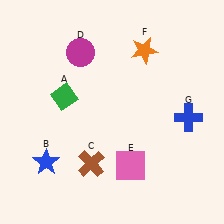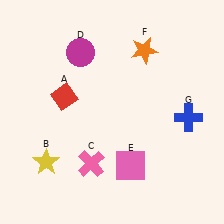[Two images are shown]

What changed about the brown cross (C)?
In Image 1, C is brown. In Image 2, it changed to pink.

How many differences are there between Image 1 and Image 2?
There are 3 differences between the two images.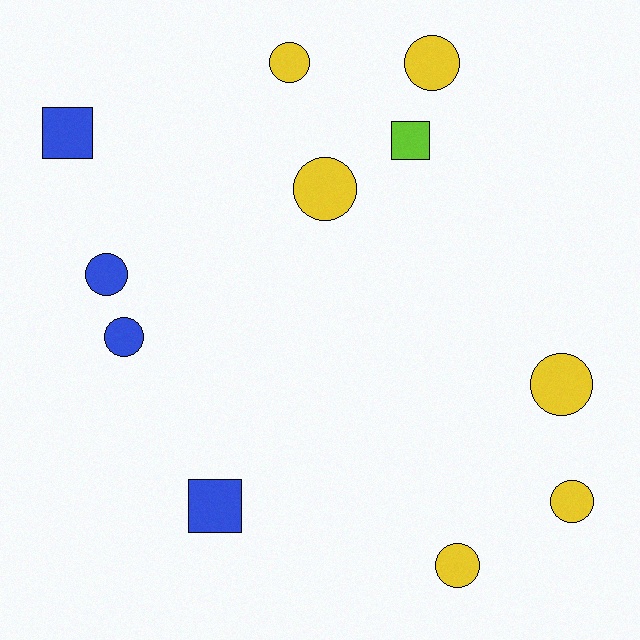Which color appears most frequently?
Yellow, with 6 objects.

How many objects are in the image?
There are 11 objects.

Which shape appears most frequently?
Circle, with 8 objects.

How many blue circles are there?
There are 2 blue circles.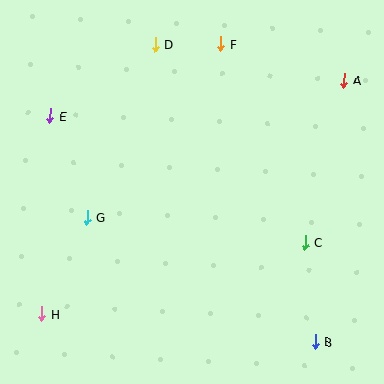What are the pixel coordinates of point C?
Point C is at (305, 243).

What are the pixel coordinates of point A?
Point A is at (344, 80).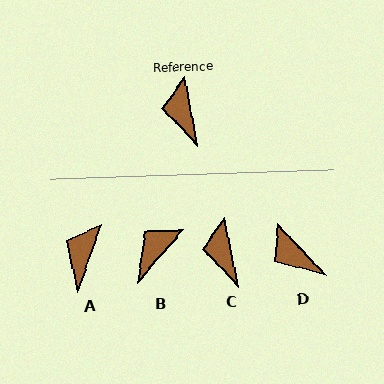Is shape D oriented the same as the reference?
No, it is off by about 32 degrees.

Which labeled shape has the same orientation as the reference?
C.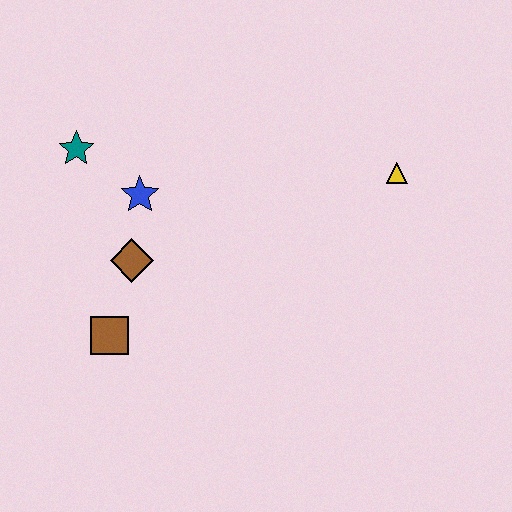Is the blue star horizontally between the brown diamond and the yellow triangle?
Yes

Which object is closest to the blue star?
The brown diamond is closest to the blue star.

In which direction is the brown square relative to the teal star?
The brown square is below the teal star.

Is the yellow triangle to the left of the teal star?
No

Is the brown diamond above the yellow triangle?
No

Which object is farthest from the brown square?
The yellow triangle is farthest from the brown square.